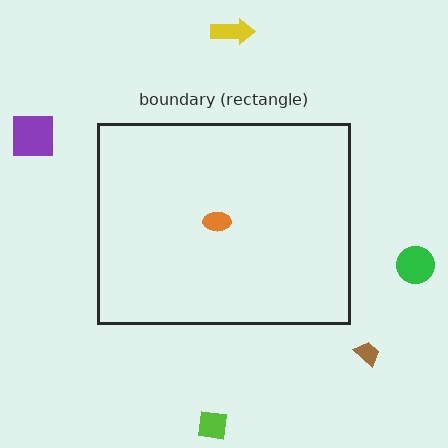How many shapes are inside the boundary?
1 inside, 5 outside.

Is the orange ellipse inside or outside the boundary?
Inside.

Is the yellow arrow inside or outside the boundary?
Outside.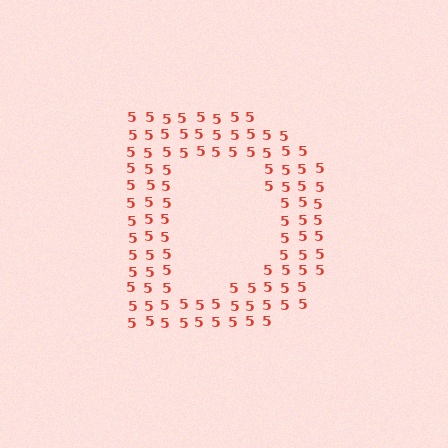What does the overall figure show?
The overall figure shows the letter D.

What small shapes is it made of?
It is made of small digit 5's.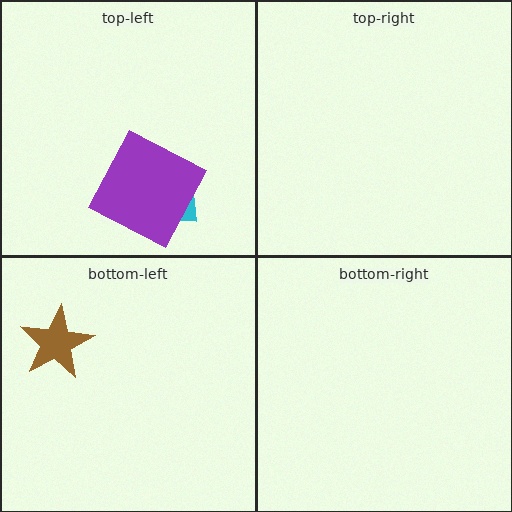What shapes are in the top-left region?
The cyan arrow, the purple square.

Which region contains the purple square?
The top-left region.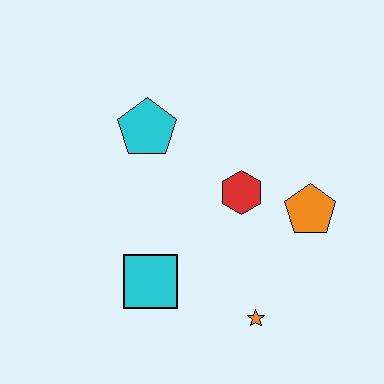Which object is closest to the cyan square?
The orange star is closest to the cyan square.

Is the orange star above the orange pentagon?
No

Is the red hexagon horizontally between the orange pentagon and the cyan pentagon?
Yes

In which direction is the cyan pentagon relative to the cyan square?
The cyan pentagon is above the cyan square.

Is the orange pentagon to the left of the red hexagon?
No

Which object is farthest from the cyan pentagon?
The orange star is farthest from the cyan pentagon.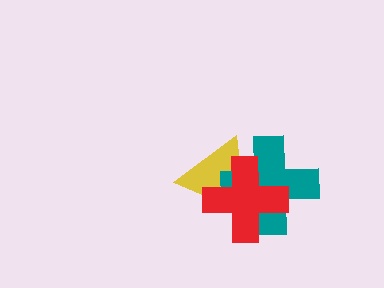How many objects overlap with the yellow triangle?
2 objects overlap with the yellow triangle.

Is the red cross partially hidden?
No, no other shape covers it.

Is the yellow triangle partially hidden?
Yes, it is partially covered by another shape.